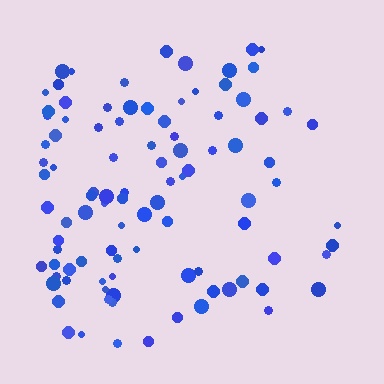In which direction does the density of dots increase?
From right to left, with the left side densest.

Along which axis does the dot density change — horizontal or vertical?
Horizontal.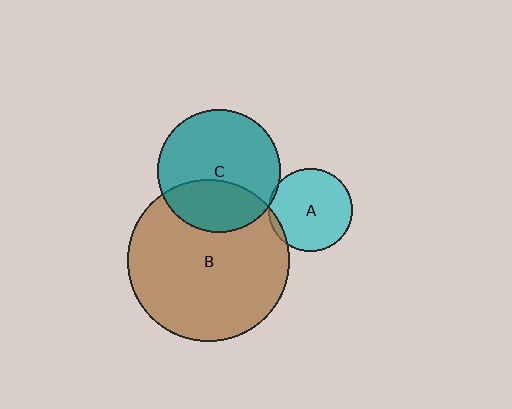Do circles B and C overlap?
Yes.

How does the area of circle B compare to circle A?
Approximately 3.8 times.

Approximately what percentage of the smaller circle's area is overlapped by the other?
Approximately 35%.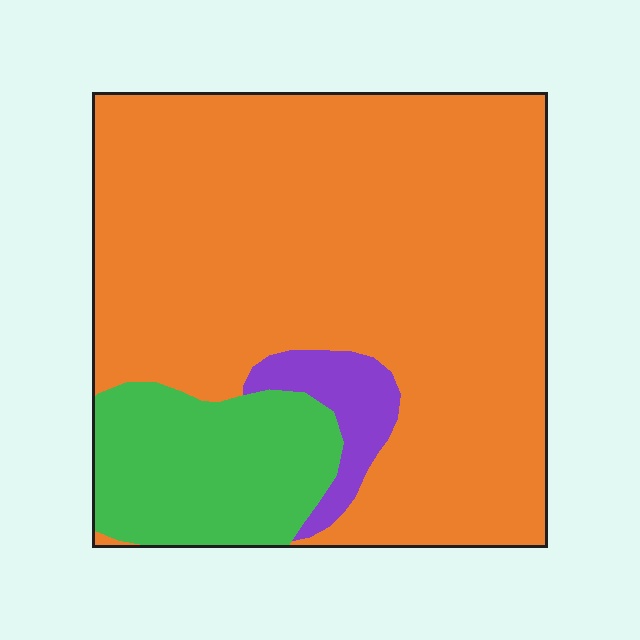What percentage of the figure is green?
Green covers around 15% of the figure.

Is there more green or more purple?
Green.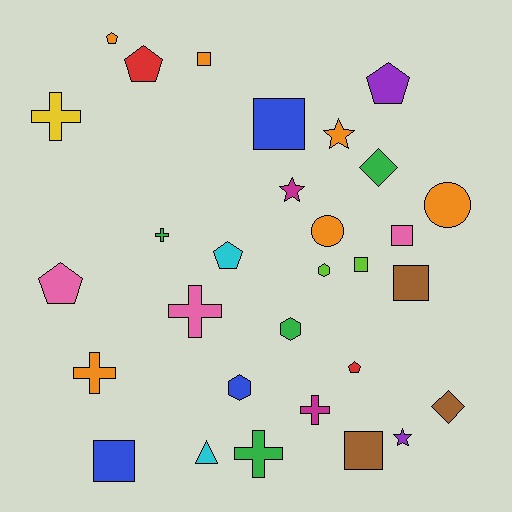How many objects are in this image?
There are 30 objects.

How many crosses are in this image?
There are 6 crosses.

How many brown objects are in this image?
There are 3 brown objects.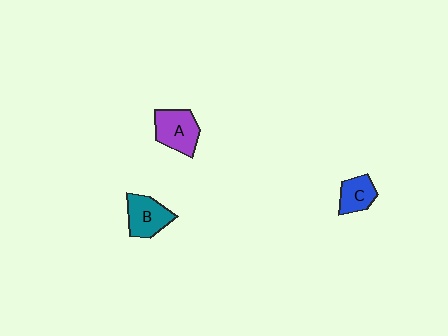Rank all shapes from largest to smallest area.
From largest to smallest: A (purple), B (teal), C (blue).